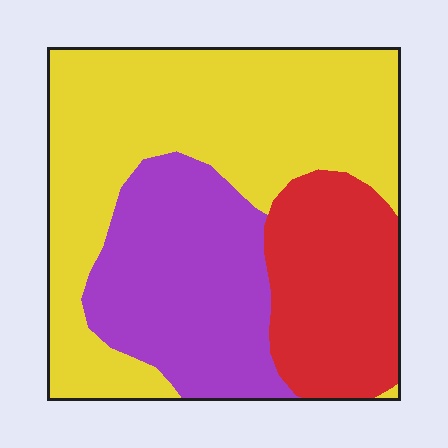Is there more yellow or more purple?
Yellow.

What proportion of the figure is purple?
Purple covers about 30% of the figure.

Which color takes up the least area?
Red, at roughly 20%.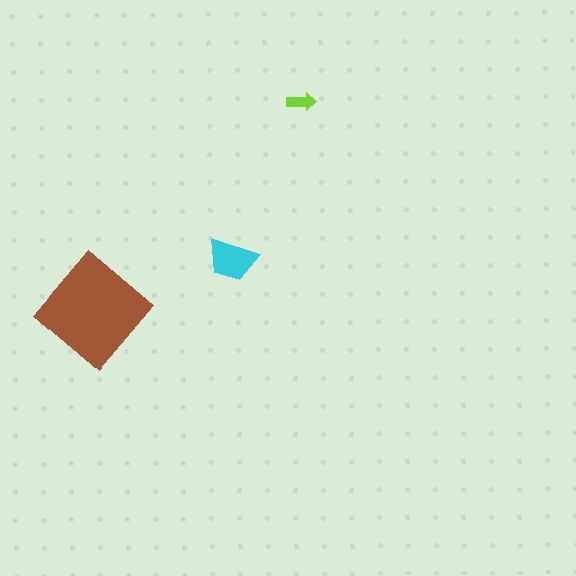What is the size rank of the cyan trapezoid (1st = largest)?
2nd.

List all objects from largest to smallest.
The brown diamond, the cyan trapezoid, the lime arrow.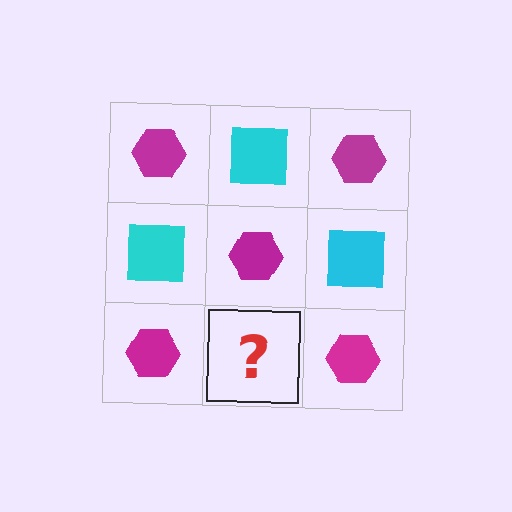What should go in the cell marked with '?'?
The missing cell should contain a cyan square.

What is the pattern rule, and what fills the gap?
The rule is that it alternates magenta hexagon and cyan square in a checkerboard pattern. The gap should be filled with a cyan square.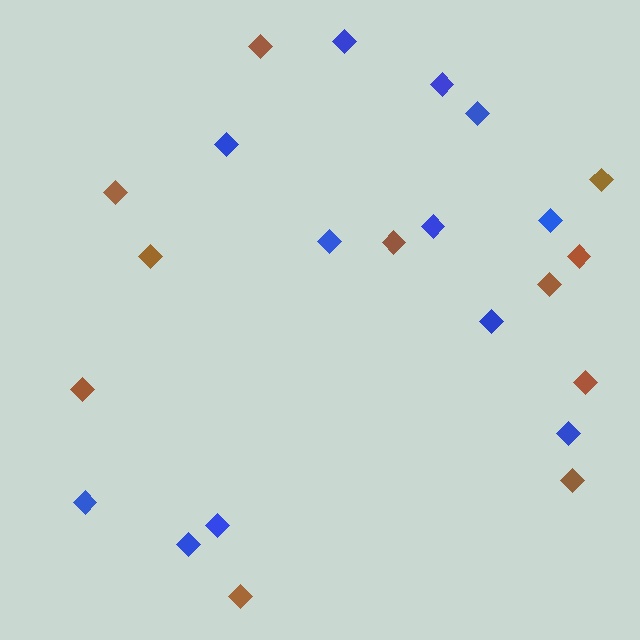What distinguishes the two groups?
There are 2 groups: one group of brown diamonds (11) and one group of blue diamonds (12).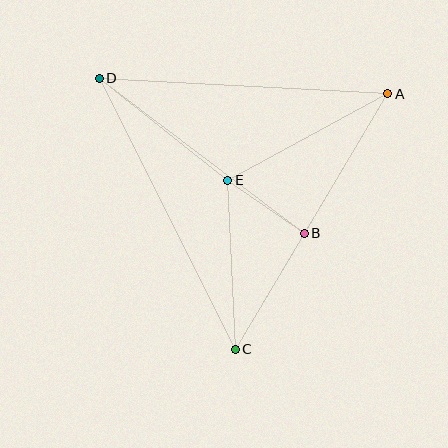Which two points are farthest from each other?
Points C and D are farthest from each other.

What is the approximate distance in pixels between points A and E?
The distance between A and E is approximately 182 pixels.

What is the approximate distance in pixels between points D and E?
The distance between D and E is approximately 164 pixels.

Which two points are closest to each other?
Points B and E are closest to each other.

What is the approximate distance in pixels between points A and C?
The distance between A and C is approximately 298 pixels.